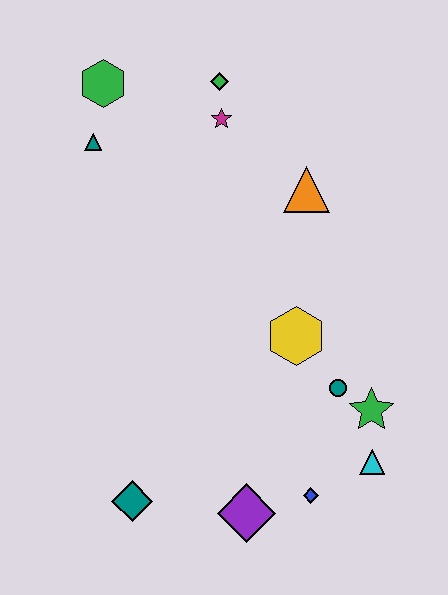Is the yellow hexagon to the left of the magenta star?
No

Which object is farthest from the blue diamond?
The green hexagon is farthest from the blue diamond.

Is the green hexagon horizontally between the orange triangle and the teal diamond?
No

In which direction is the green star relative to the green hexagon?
The green star is below the green hexagon.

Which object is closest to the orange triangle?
The magenta star is closest to the orange triangle.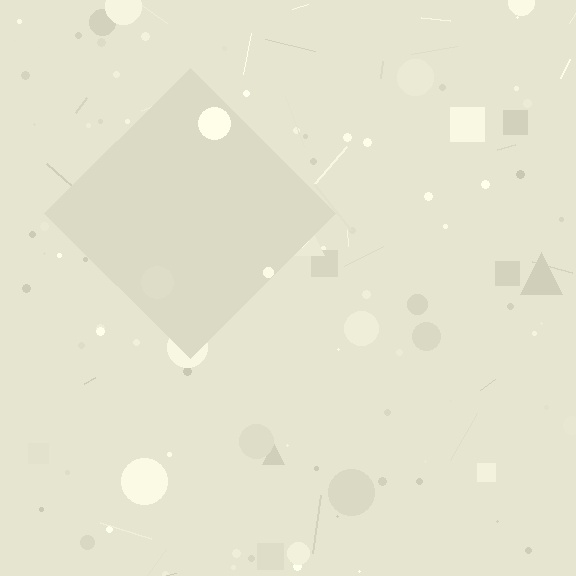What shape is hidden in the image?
A diamond is hidden in the image.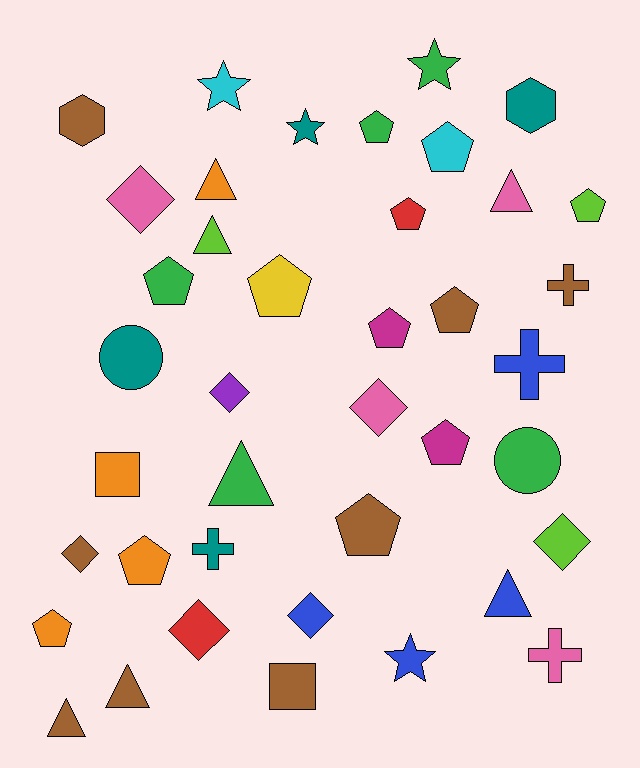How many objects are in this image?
There are 40 objects.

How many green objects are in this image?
There are 5 green objects.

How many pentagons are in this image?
There are 12 pentagons.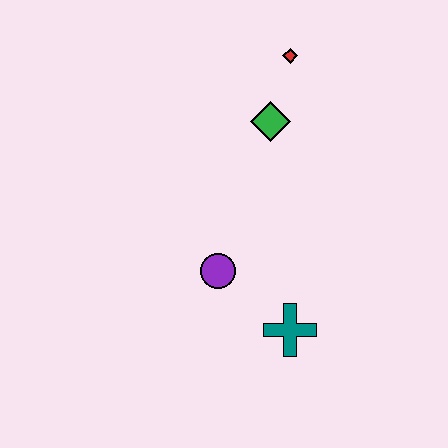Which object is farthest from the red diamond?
The teal cross is farthest from the red diamond.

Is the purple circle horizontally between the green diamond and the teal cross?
No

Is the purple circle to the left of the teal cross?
Yes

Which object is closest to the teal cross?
The purple circle is closest to the teal cross.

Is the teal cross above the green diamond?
No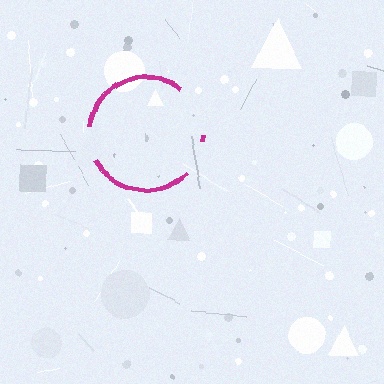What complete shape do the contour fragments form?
The contour fragments form a circle.